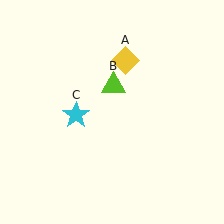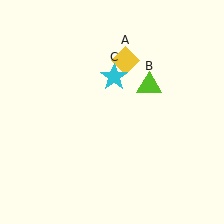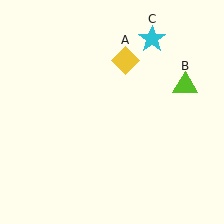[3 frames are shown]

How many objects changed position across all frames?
2 objects changed position: lime triangle (object B), cyan star (object C).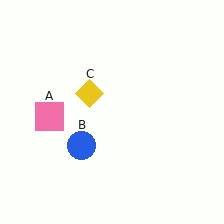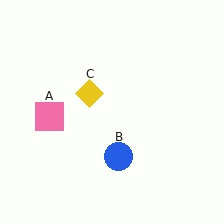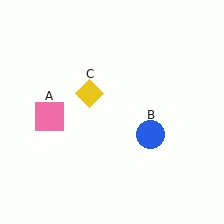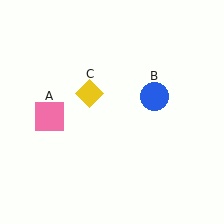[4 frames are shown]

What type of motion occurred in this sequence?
The blue circle (object B) rotated counterclockwise around the center of the scene.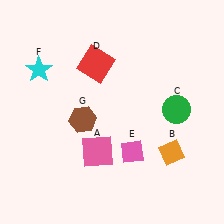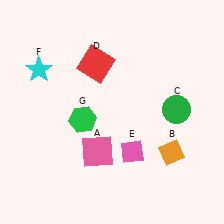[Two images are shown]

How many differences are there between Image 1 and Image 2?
There is 1 difference between the two images.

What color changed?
The hexagon (G) changed from brown in Image 1 to green in Image 2.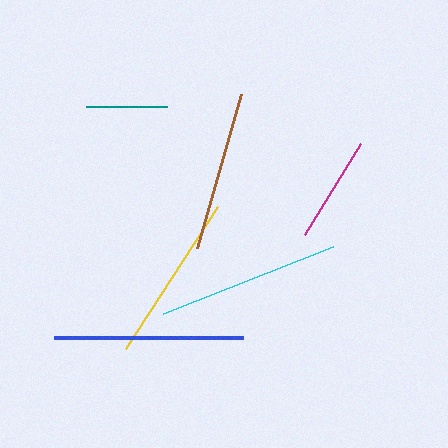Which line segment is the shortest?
The teal line is the shortest at approximately 81 pixels.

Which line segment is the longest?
The blue line is the longest at approximately 189 pixels.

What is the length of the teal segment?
The teal segment is approximately 81 pixels long.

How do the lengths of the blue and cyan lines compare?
The blue and cyan lines are approximately the same length.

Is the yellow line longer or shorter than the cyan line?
The cyan line is longer than the yellow line.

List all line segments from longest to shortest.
From longest to shortest: blue, cyan, yellow, brown, magenta, teal.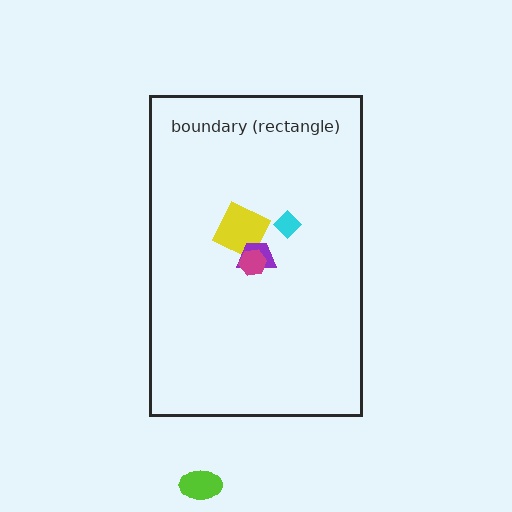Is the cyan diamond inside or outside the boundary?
Inside.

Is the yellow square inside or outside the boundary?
Inside.